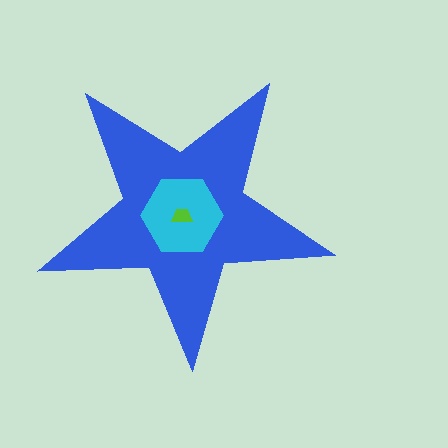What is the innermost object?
The lime trapezoid.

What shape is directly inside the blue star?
The cyan hexagon.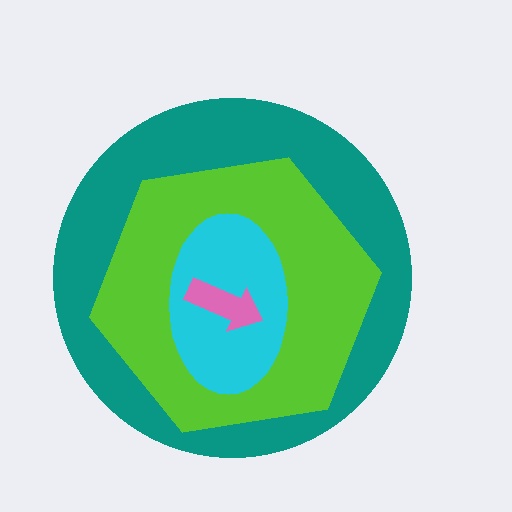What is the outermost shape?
The teal circle.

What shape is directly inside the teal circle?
The lime hexagon.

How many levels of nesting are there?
4.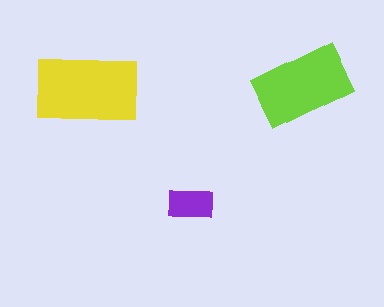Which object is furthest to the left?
The yellow rectangle is leftmost.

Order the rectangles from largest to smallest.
the yellow one, the lime one, the purple one.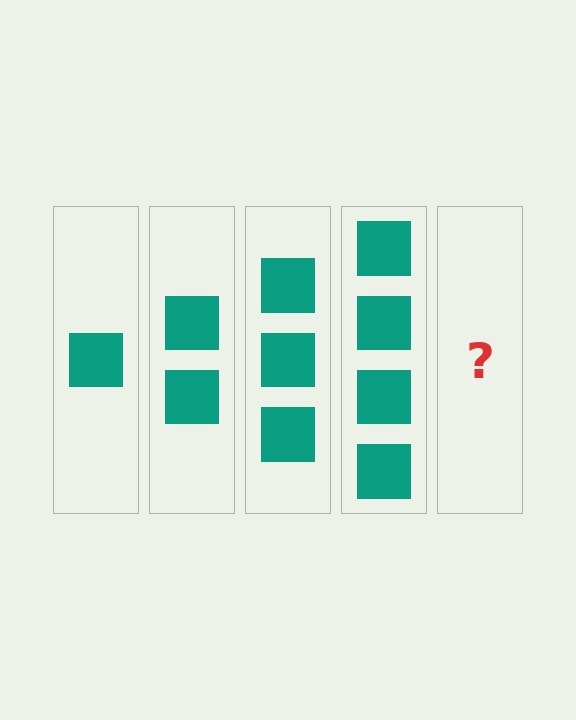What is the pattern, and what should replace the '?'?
The pattern is that each step adds one more square. The '?' should be 5 squares.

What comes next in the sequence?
The next element should be 5 squares.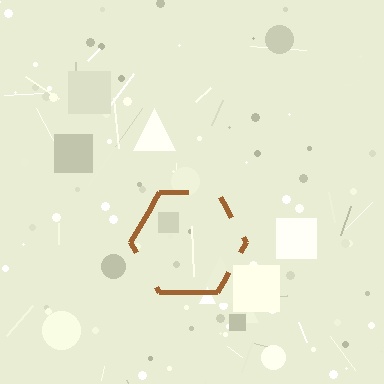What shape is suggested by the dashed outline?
The dashed outline suggests a hexagon.